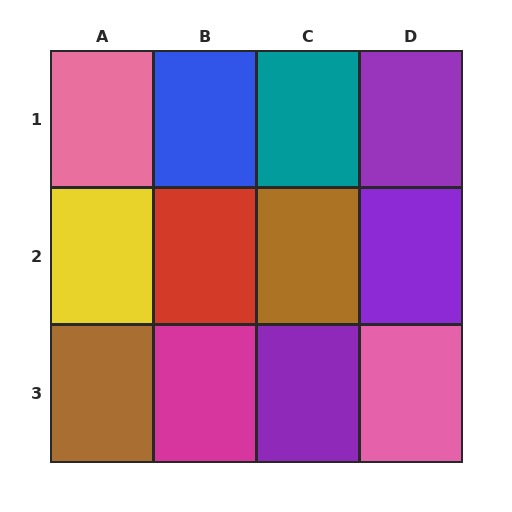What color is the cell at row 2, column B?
Red.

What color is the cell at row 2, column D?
Purple.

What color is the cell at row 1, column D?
Purple.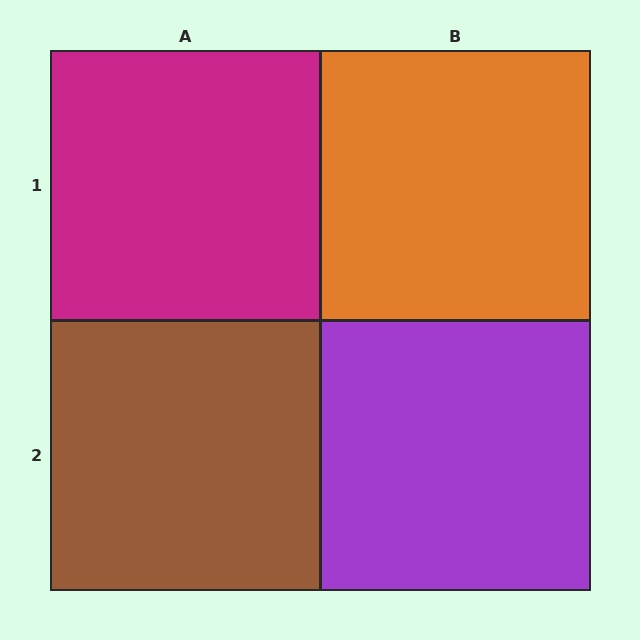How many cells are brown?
1 cell is brown.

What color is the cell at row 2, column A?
Brown.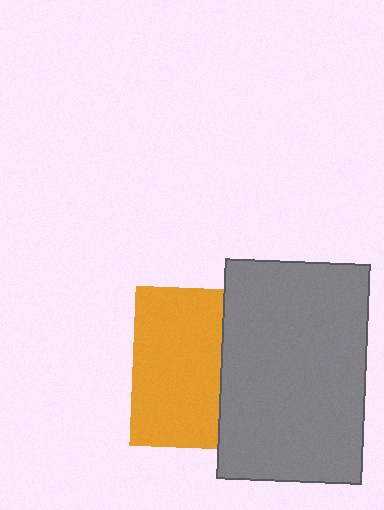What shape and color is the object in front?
The object in front is a gray rectangle.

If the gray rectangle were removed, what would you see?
You would see the complete orange square.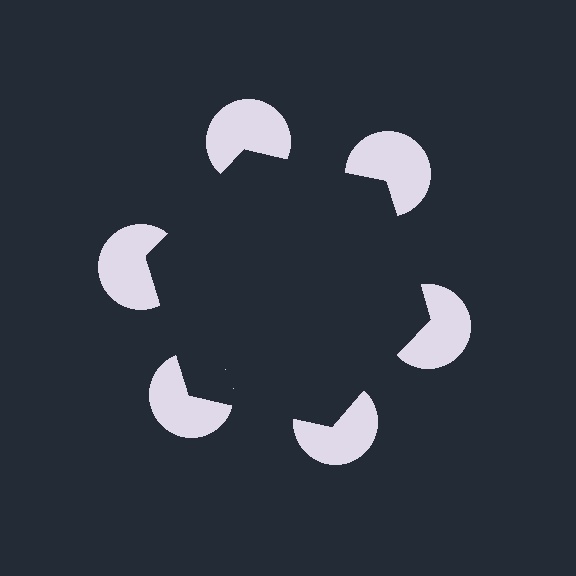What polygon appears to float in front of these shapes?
An illusory hexagon — its edges are inferred from the aligned wedge cuts in the pac-man discs, not physically drawn.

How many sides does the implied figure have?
6 sides.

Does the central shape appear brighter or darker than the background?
It typically appears slightly darker than the background, even though no actual brightness change is drawn.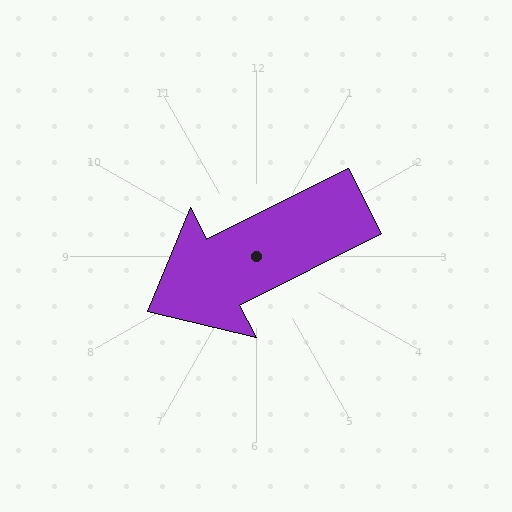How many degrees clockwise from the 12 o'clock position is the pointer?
Approximately 243 degrees.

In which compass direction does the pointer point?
Southwest.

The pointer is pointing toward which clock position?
Roughly 8 o'clock.